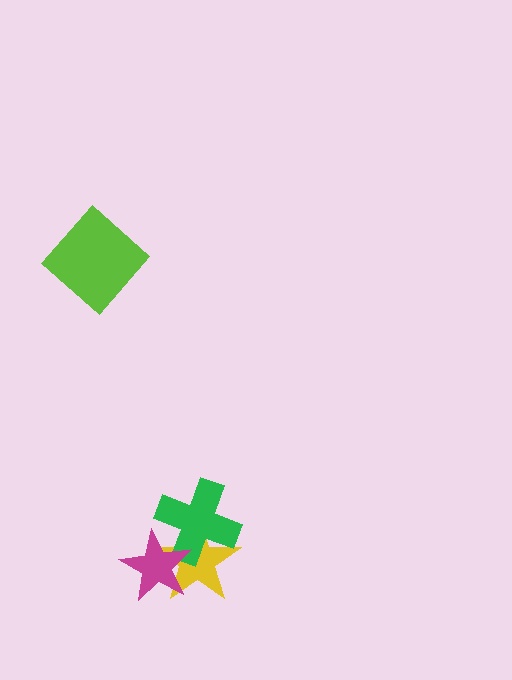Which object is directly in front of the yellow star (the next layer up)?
The green cross is directly in front of the yellow star.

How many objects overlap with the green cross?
2 objects overlap with the green cross.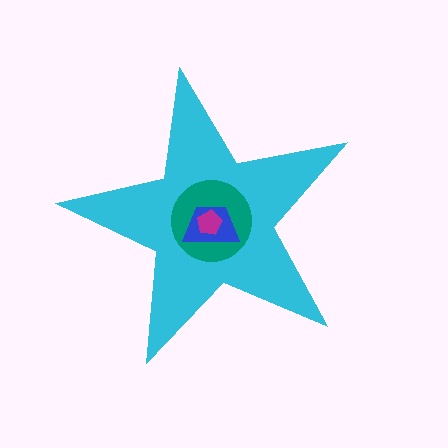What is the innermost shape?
The magenta pentagon.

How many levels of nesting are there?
4.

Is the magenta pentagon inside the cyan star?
Yes.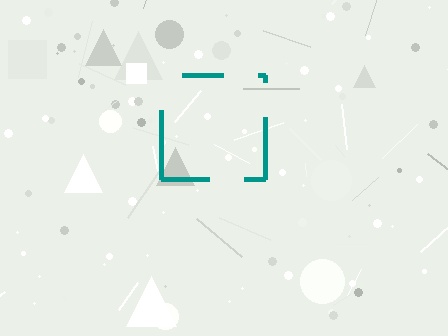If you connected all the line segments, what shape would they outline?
They would outline a square.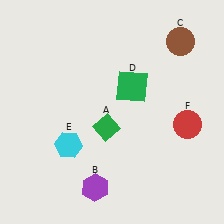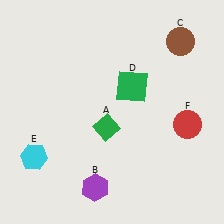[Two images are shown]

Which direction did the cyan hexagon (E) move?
The cyan hexagon (E) moved left.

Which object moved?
The cyan hexagon (E) moved left.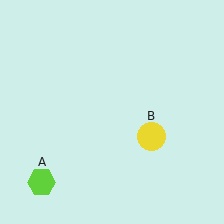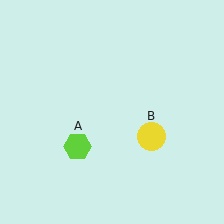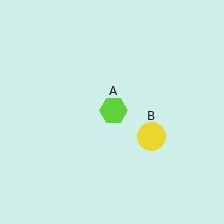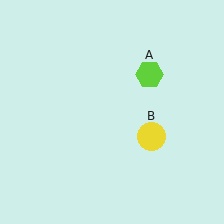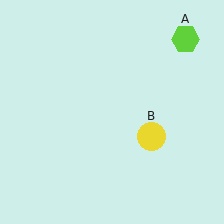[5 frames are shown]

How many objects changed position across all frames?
1 object changed position: lime hexagon (object A).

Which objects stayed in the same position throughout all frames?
Yellow circle (object B) remained stationary.